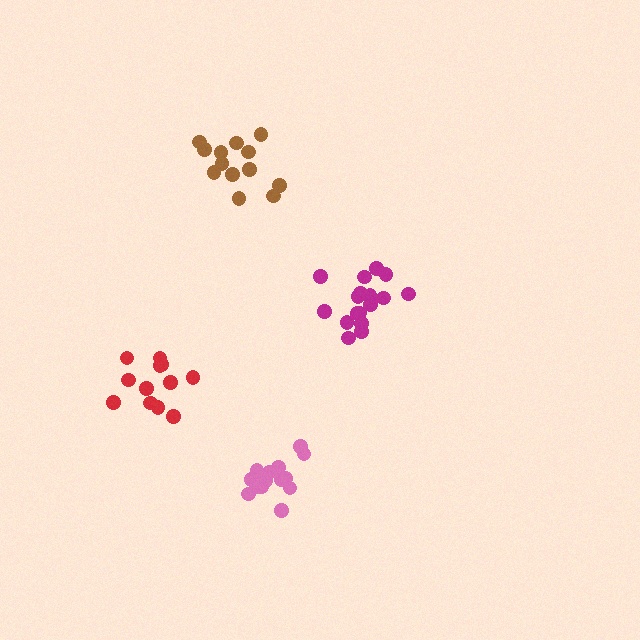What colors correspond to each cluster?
The clusters are colored: magenta, red, pink, brown.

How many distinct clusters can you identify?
There are 4 distinct clusters.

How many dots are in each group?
Group 1: 17 dots, Group 2: 12 dots, Group 3: 14 dots, Group 4: 13 dots (56 total).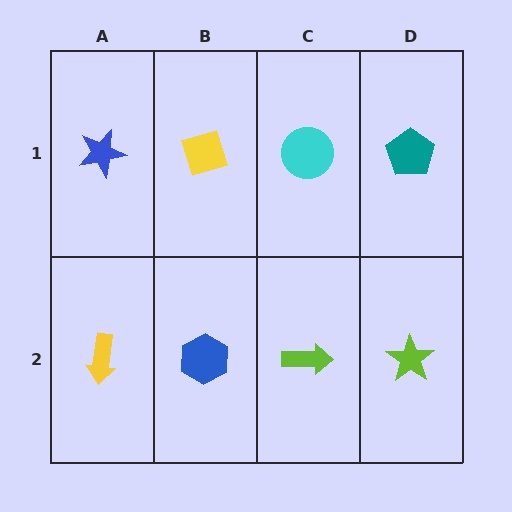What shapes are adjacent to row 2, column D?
A teal pentagon (row 1, column D), a lime arrow (row 2, column C).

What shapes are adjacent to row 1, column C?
A lime arrow (row 2, column C), a yellow diamond (row 1, column B), a teal pentagon (row 1, column D).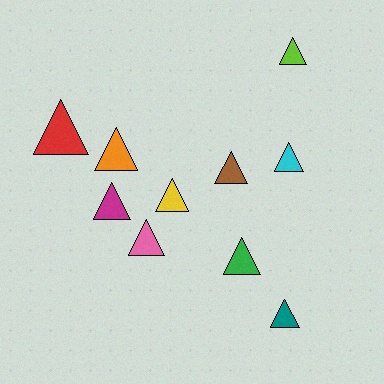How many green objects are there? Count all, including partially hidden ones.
There is 1 green object.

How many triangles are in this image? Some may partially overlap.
There are 10 triangles.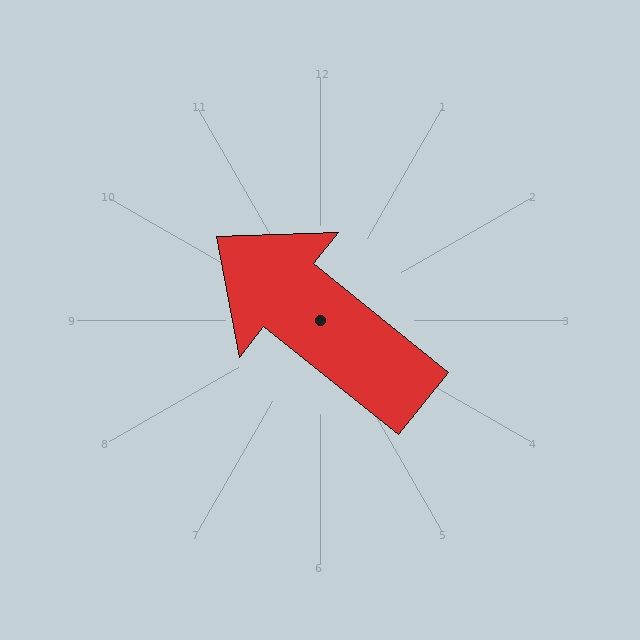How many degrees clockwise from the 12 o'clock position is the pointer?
Approximately 309 degrees.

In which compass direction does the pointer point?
Northwest.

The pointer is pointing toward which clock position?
Roughly 10 o'clock.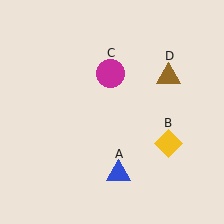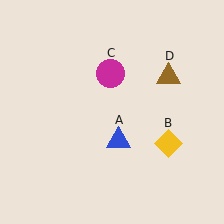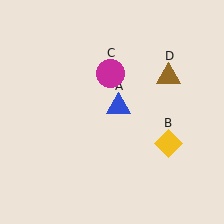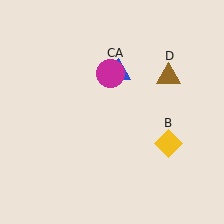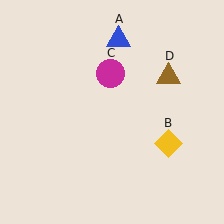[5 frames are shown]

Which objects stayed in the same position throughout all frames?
Yellow diamond (object B) and magenta circle (object C) and brown triangle (object D) remained stationary.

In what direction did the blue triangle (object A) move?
The blue triangle (object A) moved up.